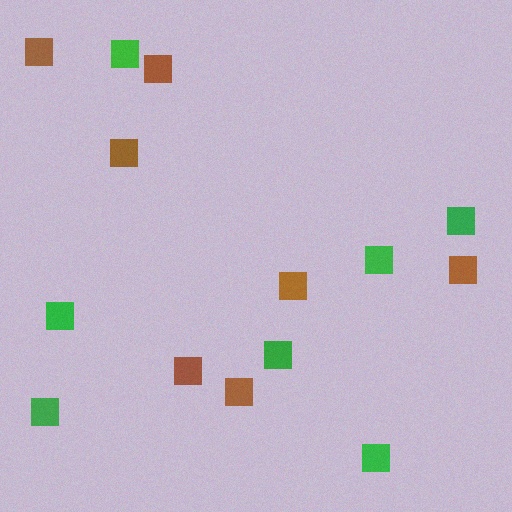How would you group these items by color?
There are 2 groups: one group of green squares (7) and one group of brown squares (7).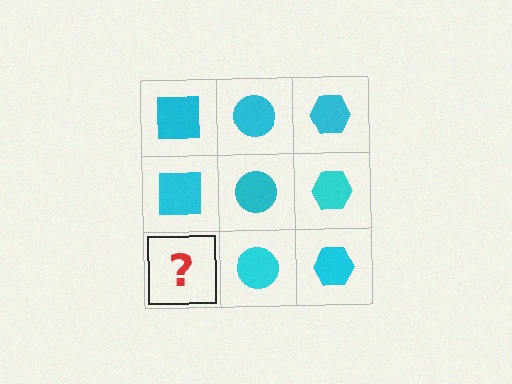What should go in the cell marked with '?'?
The missing cell should contain a cyan square.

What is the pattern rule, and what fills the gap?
The rule is that each column has a consistent shape. The gap should be filled with a cyan square.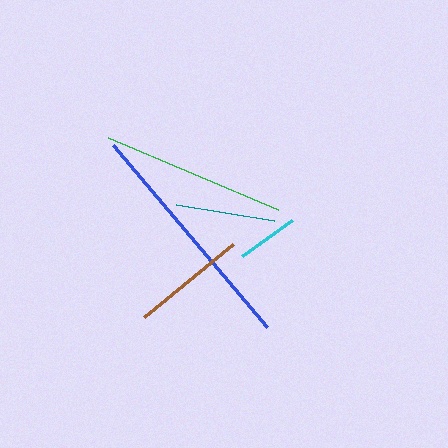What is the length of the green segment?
The green segment is approximately 184 pixels long.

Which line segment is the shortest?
The cyan line is the shortest at approximately 61 pixels.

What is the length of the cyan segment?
The cyan segment is approximately 61 pixels long.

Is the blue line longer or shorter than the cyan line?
The blue line is longer than the cyan line.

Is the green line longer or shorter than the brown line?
The green line is longer than the brown line.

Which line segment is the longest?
The blue line is the longest at approximately 238 pixels.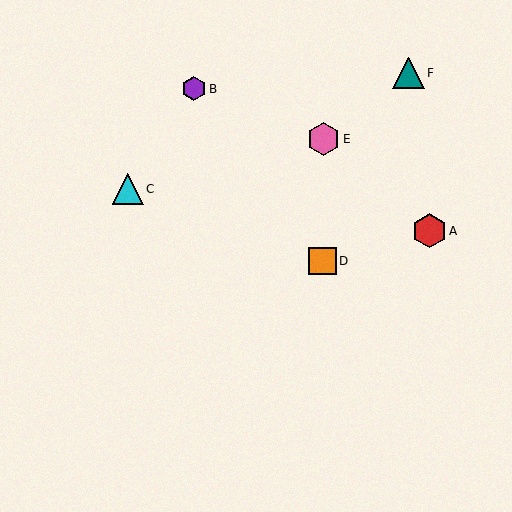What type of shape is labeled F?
Shape F is a teal triangle.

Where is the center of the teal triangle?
The center of the teal triangle is at (409, 73).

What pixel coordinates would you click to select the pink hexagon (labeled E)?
Click at (324, 139) to select the pink hexagon E.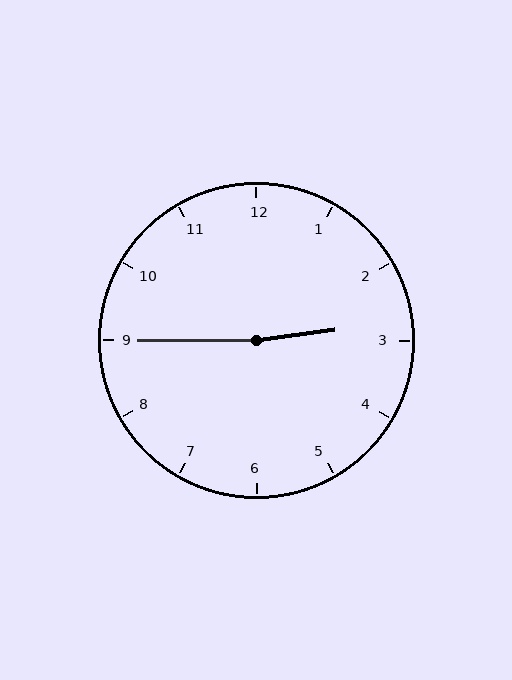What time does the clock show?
2:45.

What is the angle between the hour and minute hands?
Approximately 172 degrees.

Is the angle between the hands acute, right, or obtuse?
It is obtuse.